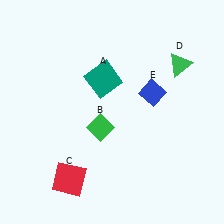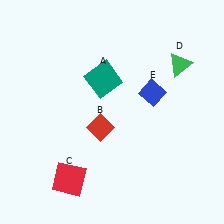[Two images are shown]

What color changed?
The diamond (B) changed from green in Image 1 to red in Image 2.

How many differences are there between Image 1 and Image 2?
There is 1 difference between the two images.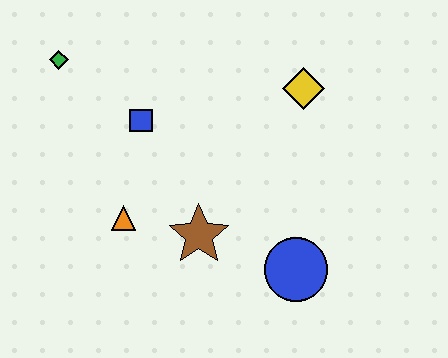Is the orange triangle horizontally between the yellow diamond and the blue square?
No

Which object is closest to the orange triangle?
The brown star is closest to the orange triangle.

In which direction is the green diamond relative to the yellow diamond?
The green diamond is to the left of the yellow diamond.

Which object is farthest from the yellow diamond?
The green diamond is farthest from the yellow diamond.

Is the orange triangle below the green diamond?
Yes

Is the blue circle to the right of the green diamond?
Yes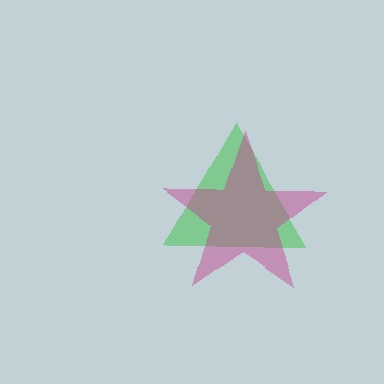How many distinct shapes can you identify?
There are 2 distinct shapes: a green triangle, a magenta star.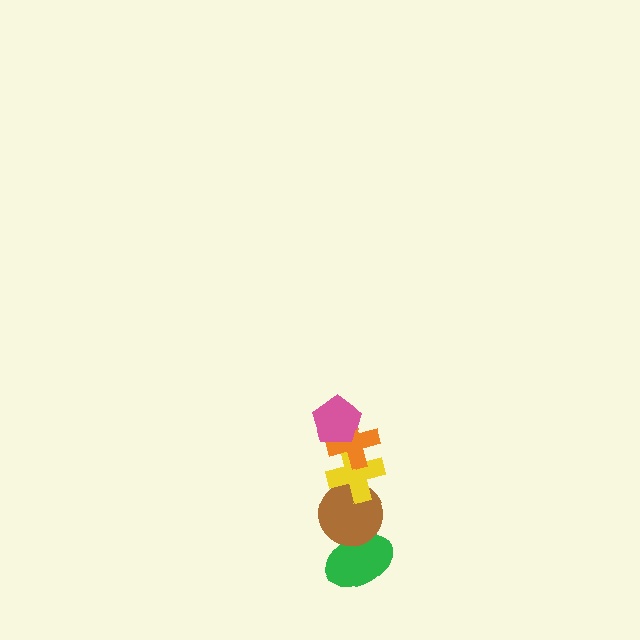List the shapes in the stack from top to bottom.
From top to bottom: the pink pentagon, the orange cross, the yellow cross, the brown circle, the green ellipse.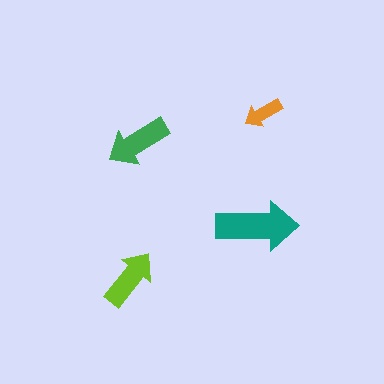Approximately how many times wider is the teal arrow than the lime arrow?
About 1.5 times wider.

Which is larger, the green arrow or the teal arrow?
The teal one.